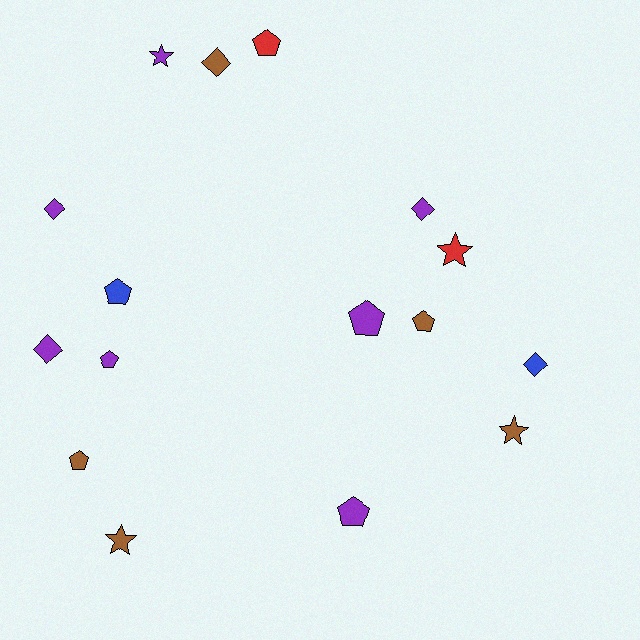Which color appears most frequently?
Purple, with 7 objects.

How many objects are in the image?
There are 16 objects.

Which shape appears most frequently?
Pentagon, with 7 objects.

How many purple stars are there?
There is 1 purple star.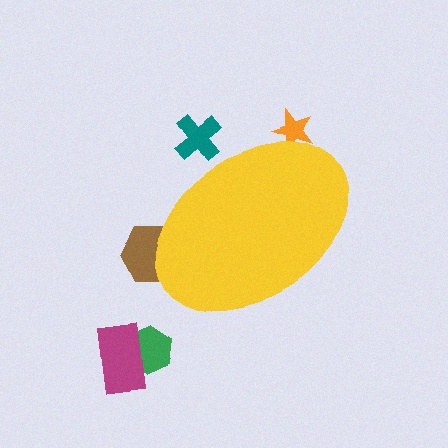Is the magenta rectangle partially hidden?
No, the magenta rectangle is fully visible.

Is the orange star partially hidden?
Yes, the orange star is partially hidden behind the yellow ellipse.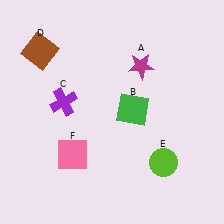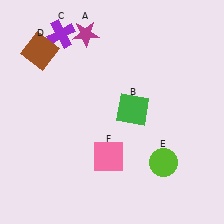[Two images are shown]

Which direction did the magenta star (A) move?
The magenta star (A) moved left.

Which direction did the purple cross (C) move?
The purple cross (C) moved up.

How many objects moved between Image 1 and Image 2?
3 objects moved between the two images.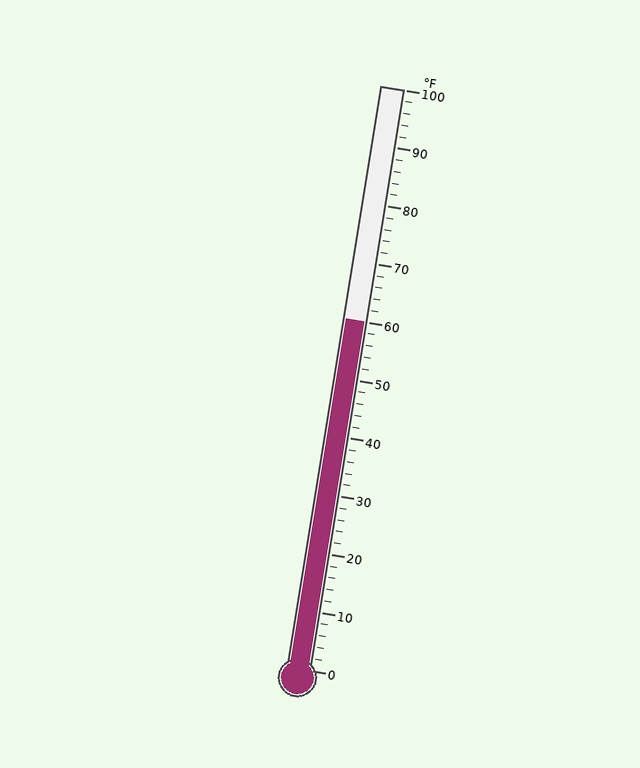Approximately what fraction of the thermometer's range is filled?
The thermometer is filled to approximately 60% of its range.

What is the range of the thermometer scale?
The thermometer scale ranges from 0°F to 100°F.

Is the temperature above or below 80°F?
The temperature is below 80°F.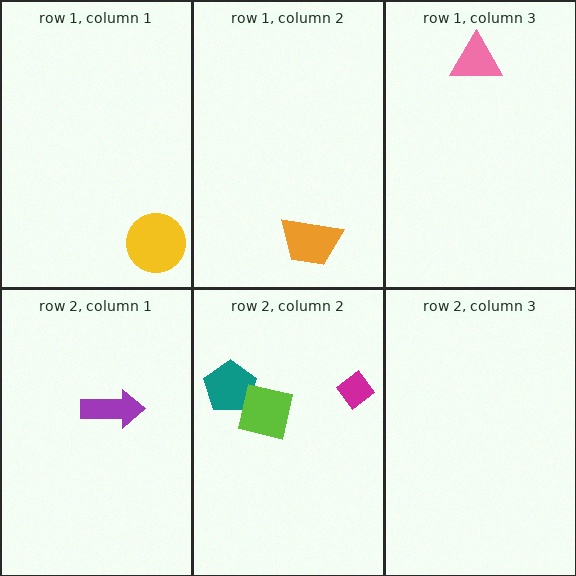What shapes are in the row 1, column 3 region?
The pink triangle.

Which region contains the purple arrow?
The row 2, column 1 region.